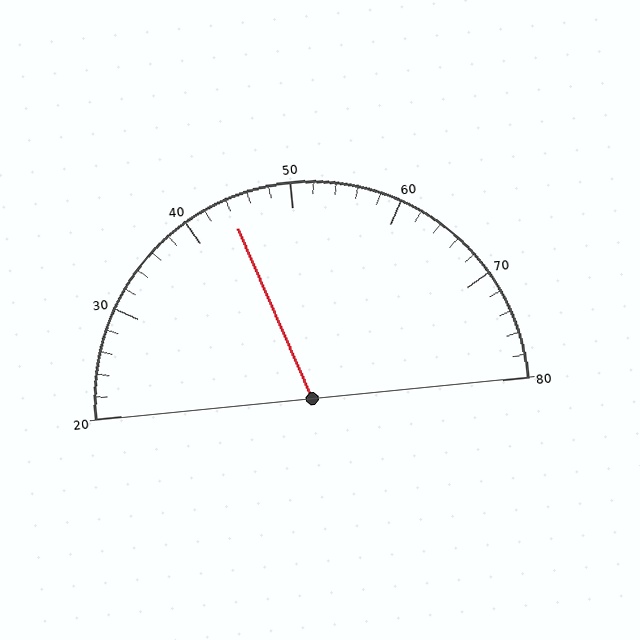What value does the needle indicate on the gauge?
The needle indicates approximately 44.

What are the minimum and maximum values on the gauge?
The gauge ranges from 20 to 80.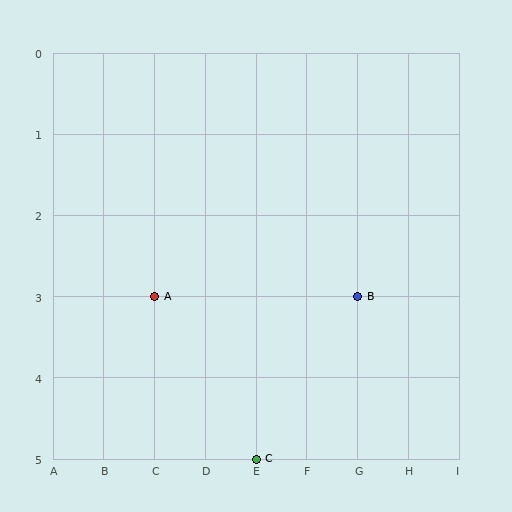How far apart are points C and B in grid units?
Points C and B are 2 columns and 2 rows apart (about 2.8 grid units diagonally).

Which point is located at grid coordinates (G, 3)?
Point B is at (G, 3).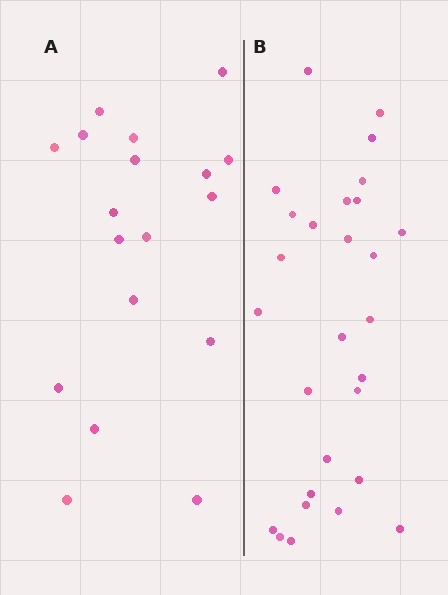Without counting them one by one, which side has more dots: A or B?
Region B (the right region) has more dots.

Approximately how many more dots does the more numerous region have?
Region B has roughly 10 or so more dots than region A.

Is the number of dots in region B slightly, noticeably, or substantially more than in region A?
Region B has substantially more. The ratio is roughly 1.6 to 1.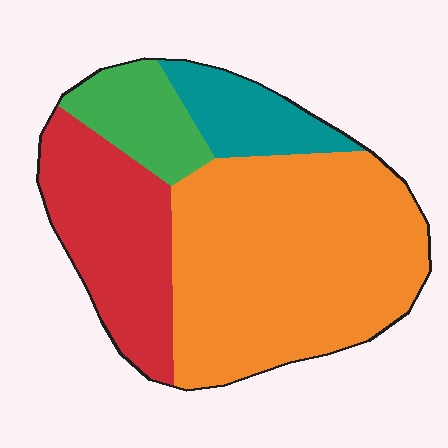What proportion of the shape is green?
Green covers roughly 10% of the shape.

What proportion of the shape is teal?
Teal takes up less than a sixth of the shape.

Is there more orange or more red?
Orange.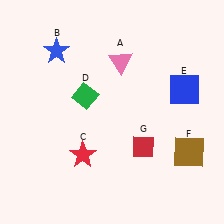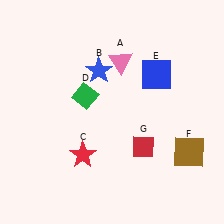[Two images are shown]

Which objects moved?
The objects that moved are: the blue star (B), the blue square (E).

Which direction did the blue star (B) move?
The blue star (B) moved right.